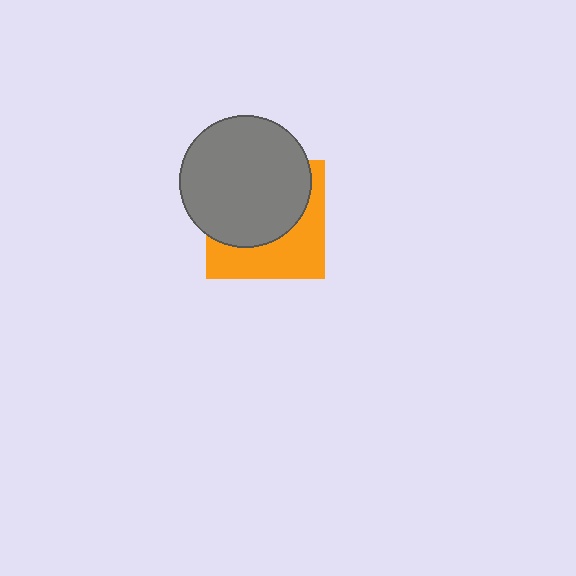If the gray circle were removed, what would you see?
You would see the complete orange square.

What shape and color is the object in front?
The object in front is a gray circle.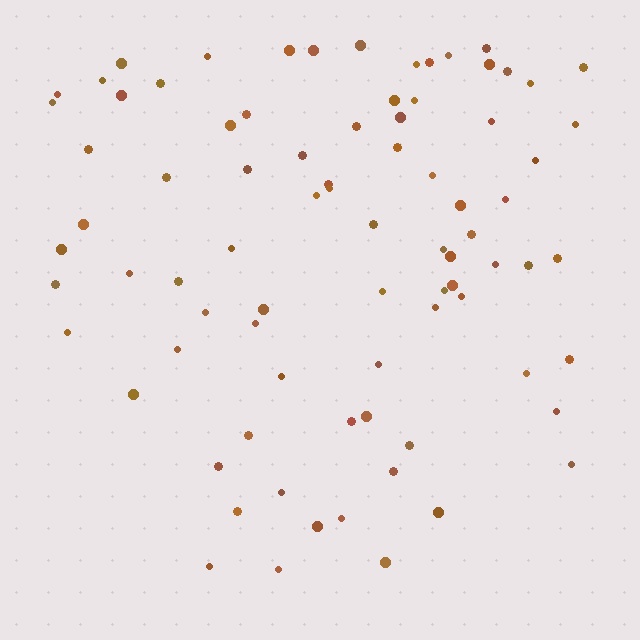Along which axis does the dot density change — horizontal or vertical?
Vertical.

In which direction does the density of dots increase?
From bottom to top, with the top side densest.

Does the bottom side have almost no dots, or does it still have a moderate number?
Still a moderate number, just noticeably fewer than the top.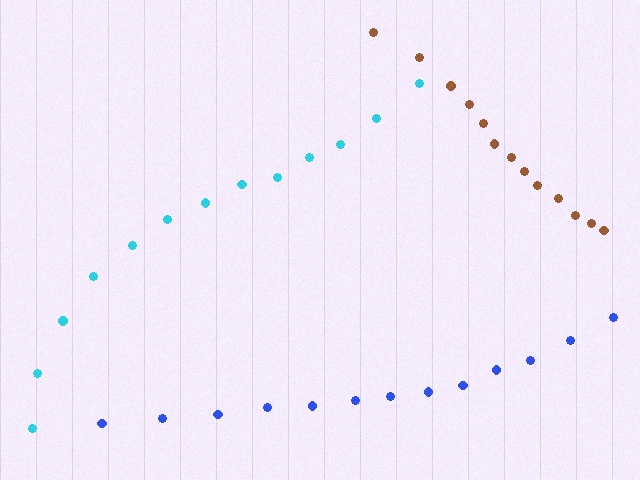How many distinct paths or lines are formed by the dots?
There are 3 distinct paths.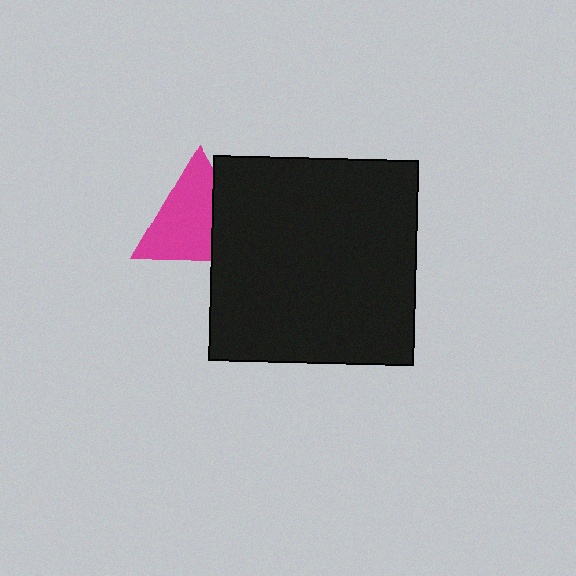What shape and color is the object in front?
The object in front is a black square.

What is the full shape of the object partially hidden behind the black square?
The partially hidden object is a magenta triangle.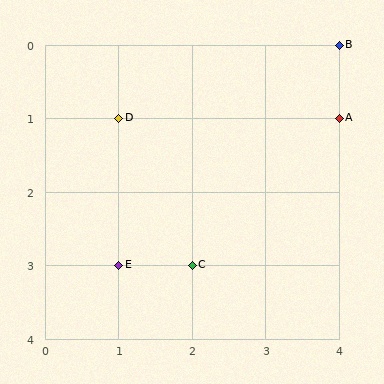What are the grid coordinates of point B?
Point B is at grid coordinates (4, 0).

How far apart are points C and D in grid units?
Points C and D are 1 column and 2 rows apart (about 2.2 grid units diagonally).